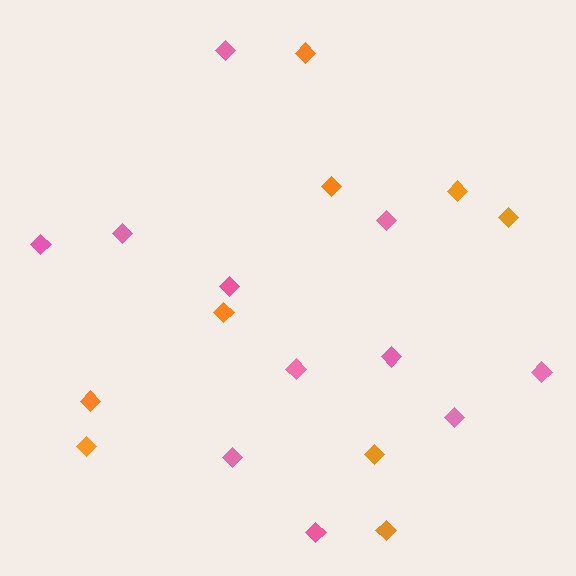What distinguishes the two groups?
There are 2 groups: one group of pink diamonds (11) and one group of orange diamonds (9).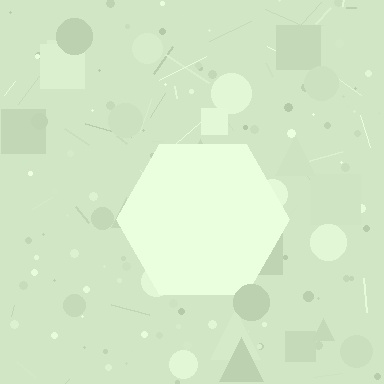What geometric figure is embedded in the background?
A hexagon is embedded in the background.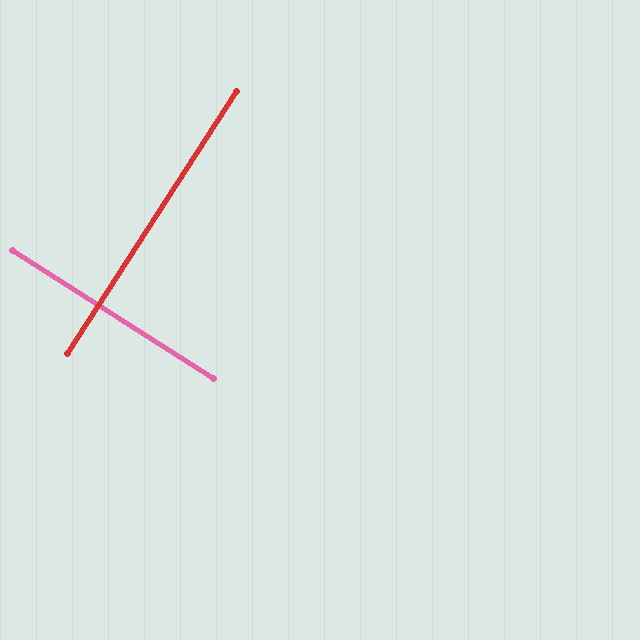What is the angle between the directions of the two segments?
Approximately 90 degrees.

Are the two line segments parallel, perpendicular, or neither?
Perpendicular — they meet at approximately 90°.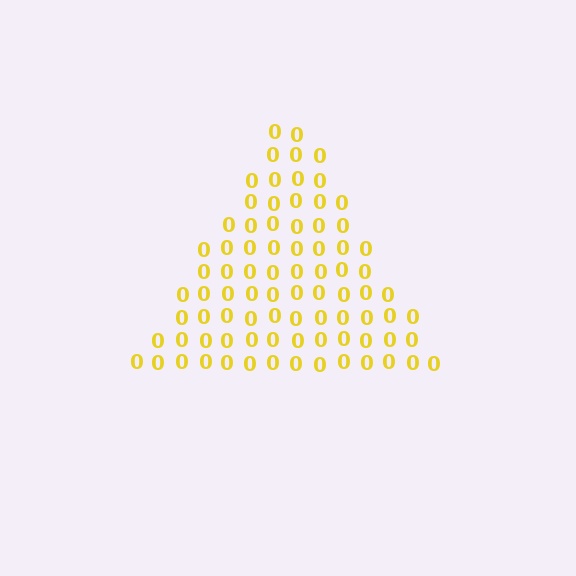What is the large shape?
The large shape is a triangle.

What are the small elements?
The small elements are digit 0's.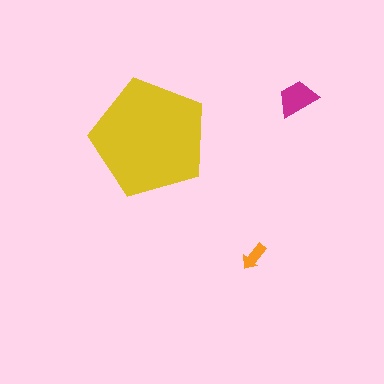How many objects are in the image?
There are 3 objects in the image.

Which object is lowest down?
The orange arrow is bottommost.